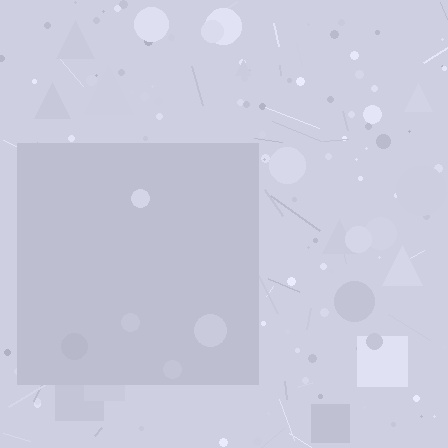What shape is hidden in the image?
A square is hidden in the image.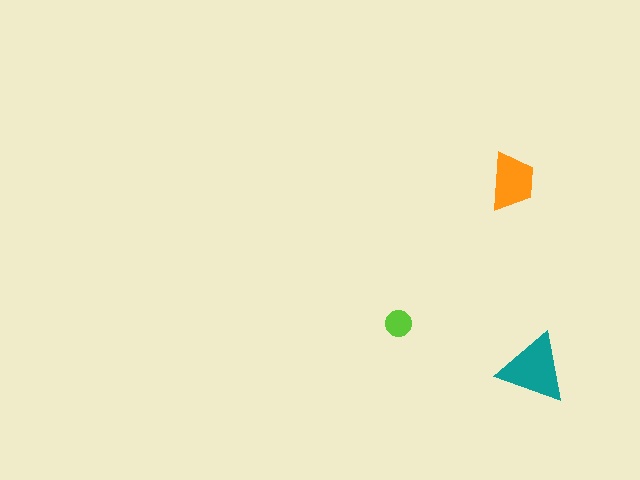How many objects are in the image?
There are 3 objects in the image.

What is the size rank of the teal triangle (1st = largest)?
1st.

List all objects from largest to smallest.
The teal triangle, the orange trapezoid, the lime circle.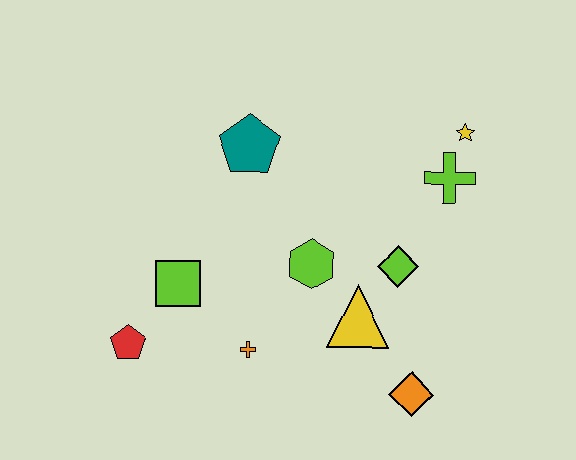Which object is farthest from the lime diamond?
The red pentagon is farthest from the lime diamond.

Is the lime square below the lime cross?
Yes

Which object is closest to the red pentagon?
The lime square is closest to the red pentagon.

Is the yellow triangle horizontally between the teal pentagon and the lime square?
No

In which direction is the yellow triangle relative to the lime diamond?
The yellow triangle is below the lime diamond.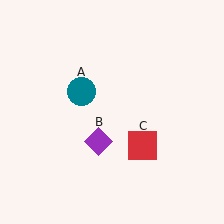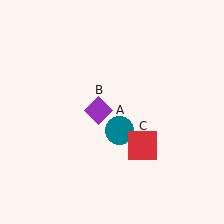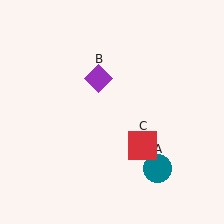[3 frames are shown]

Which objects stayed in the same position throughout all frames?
Red square (object C) remained stationary.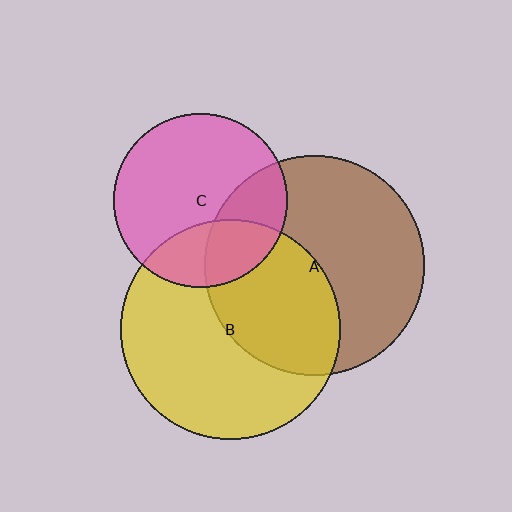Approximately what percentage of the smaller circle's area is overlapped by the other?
Approximately 40%.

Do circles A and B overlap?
Yes.